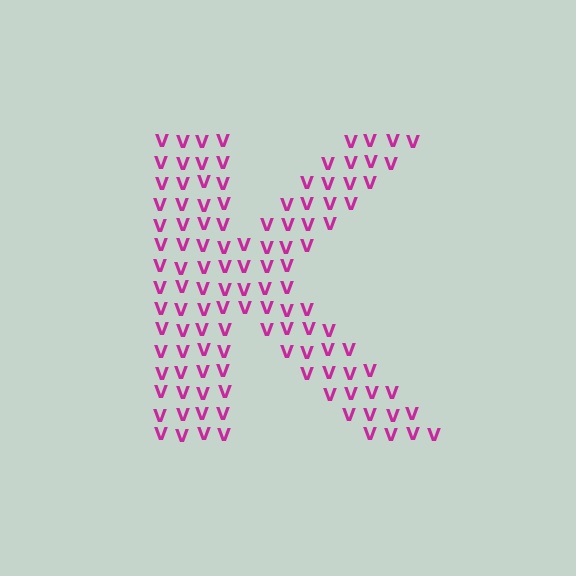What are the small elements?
The small elements are letter V's.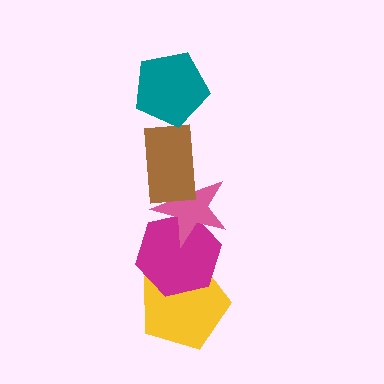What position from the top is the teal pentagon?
The teal pentagon is 1st from the top.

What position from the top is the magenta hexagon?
The magenta hexagon is 4th from the top.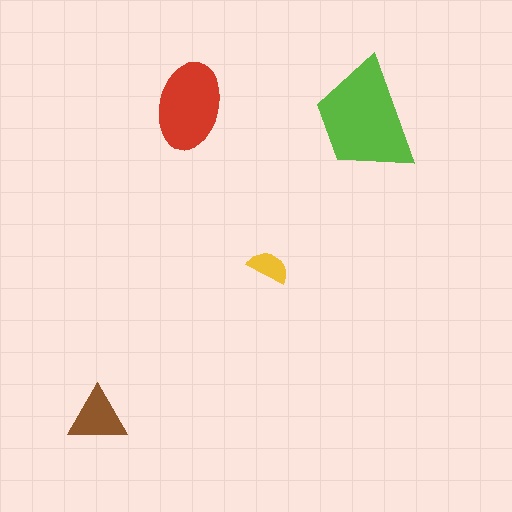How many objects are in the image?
There are 4 objects in the image.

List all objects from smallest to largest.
The yellow semicircle, the brown triangle, the red ellipse, the lime trapezoid.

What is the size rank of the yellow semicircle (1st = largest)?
4th.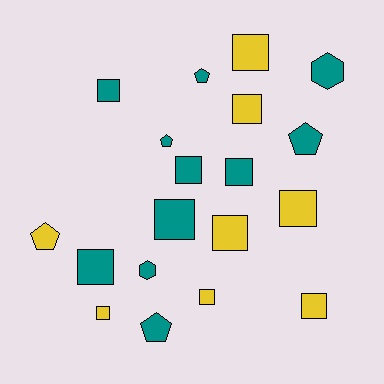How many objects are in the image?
There are 19 objects.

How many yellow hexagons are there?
There are no yellow hexagons.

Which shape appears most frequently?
Square, with 12 objects.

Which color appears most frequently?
Teal, with 11 objects.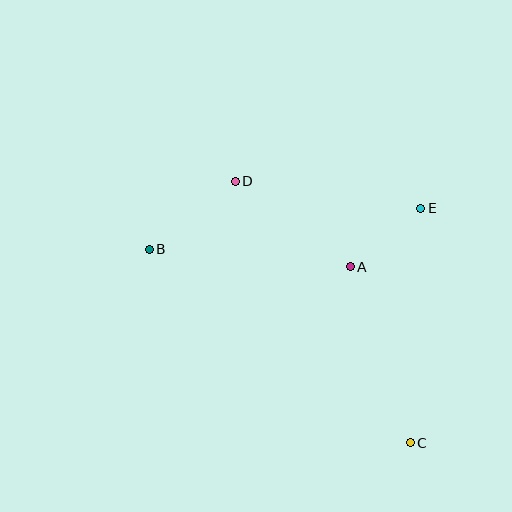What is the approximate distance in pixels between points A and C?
The distance between A and C is approximately 186 pixels.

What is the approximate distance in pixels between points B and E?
The distance between B and E is approximately 274 pixels.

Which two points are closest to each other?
Points A and E are closest to each other.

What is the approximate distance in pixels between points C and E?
The distance between C and E is approximately 235 pixels.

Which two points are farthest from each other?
Points B and C are farthest from each other.